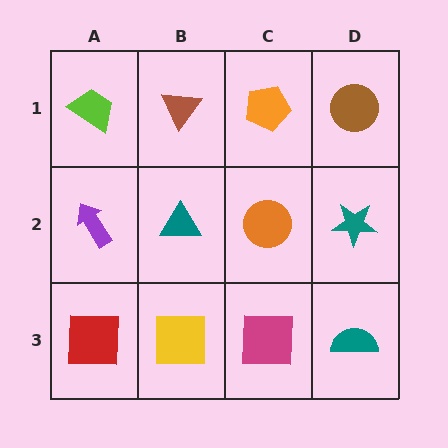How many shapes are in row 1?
4 shapes.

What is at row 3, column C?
A magenta square.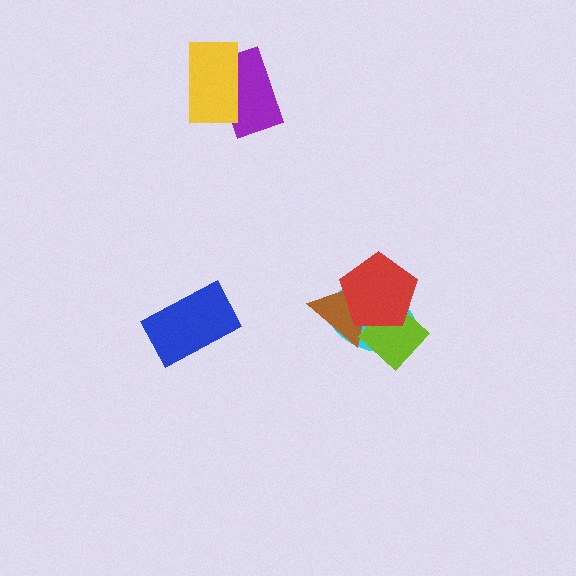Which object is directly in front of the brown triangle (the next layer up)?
The lime diamond is directly in front of the brown triangle.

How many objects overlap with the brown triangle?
3 objects overlap with the brown triangle.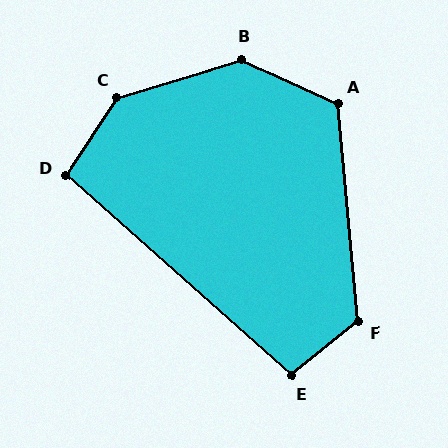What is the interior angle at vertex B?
Approximately 138 degrees (obtuse).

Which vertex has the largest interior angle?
C, at approximately 140 degrees.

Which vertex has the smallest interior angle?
D, at approximately 98 degrees.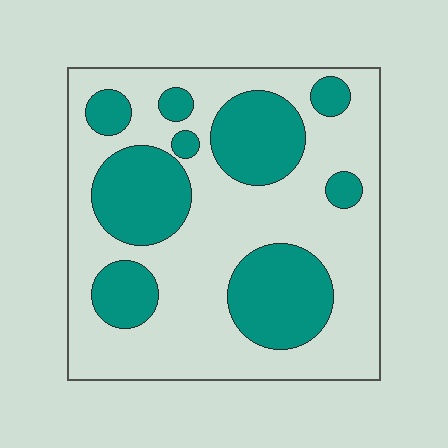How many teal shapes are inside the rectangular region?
9.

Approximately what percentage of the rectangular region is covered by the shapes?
Approximately 35%.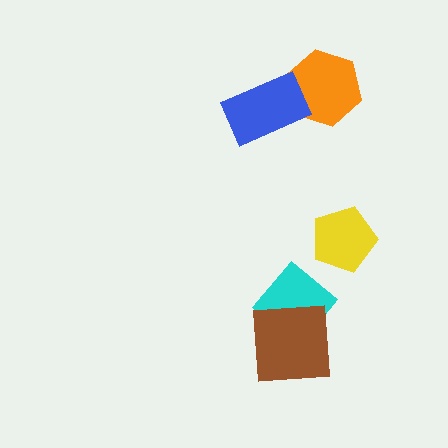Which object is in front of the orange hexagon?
The blue rectangle is in front of the orange hexagon.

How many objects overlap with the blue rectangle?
1 object overlaps with the blue rectangle.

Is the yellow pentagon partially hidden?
No, no other shape covers it.